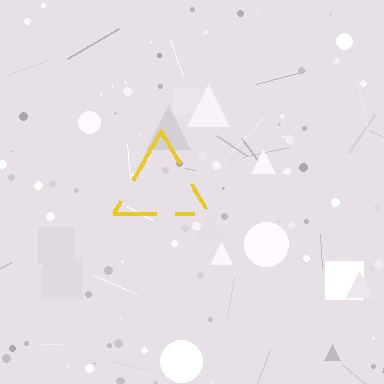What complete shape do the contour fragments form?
The contour fragments form a triangle.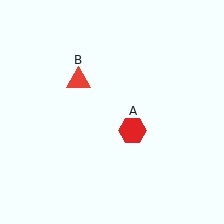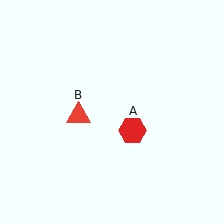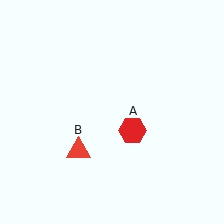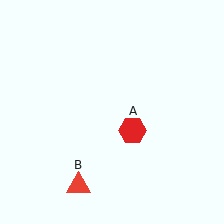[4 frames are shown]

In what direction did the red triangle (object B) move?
The red triangle (object B) moved down.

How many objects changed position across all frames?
1 object changed position: red triangle (object B).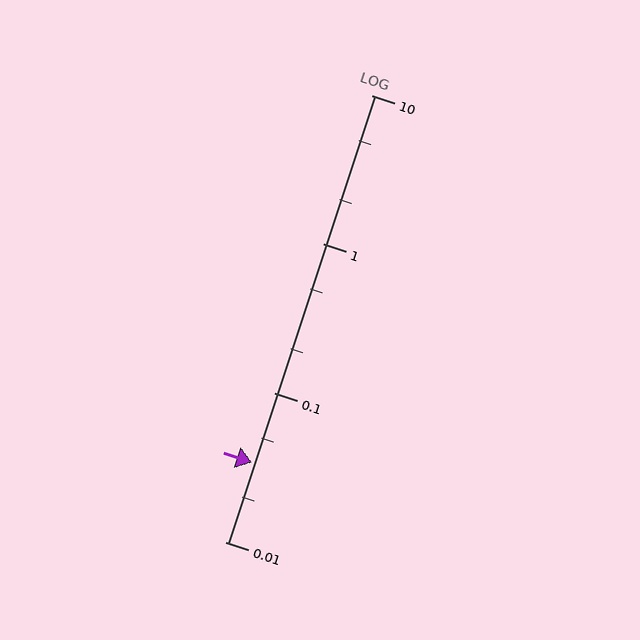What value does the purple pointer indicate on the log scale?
The pointer indicates approximately 0.034.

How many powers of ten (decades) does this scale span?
The scale spans 3 decades, from 0.01 to 10.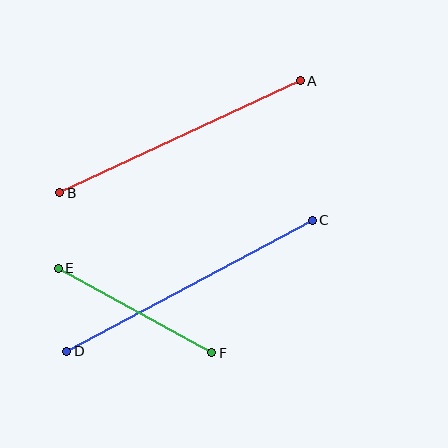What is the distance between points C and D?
The distance is approximately 278 pixels.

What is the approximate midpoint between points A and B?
The midpoint is at approximately (180, 137) pixels.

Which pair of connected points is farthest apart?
Points C and D are farthest apart.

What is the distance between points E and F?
The distance is approximately 175 pixels.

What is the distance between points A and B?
The distance is approximately 265 pixels.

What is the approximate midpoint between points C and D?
The midpoint is at approximately (190, 286) pixels.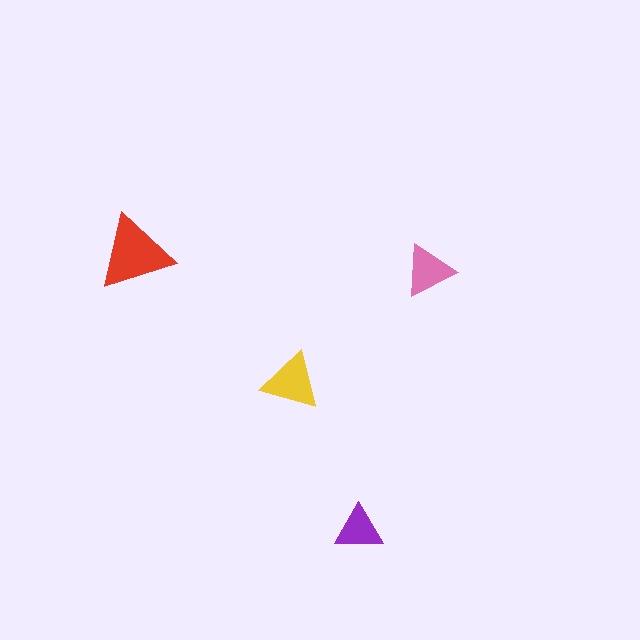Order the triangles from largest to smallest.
the red one, the yellow one, the pink one, the purple one.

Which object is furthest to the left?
The red triangle is leftmost.